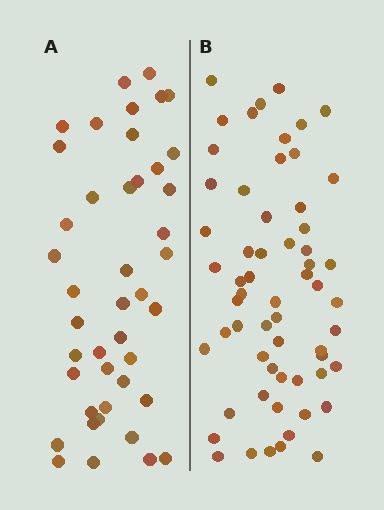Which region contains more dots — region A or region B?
Region B (the right region) has more dots.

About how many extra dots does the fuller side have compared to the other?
Region B has approximately 15 more dots than region A.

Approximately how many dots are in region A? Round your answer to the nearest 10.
About 40 dots. (The exact count is 43, which rounds to 40.)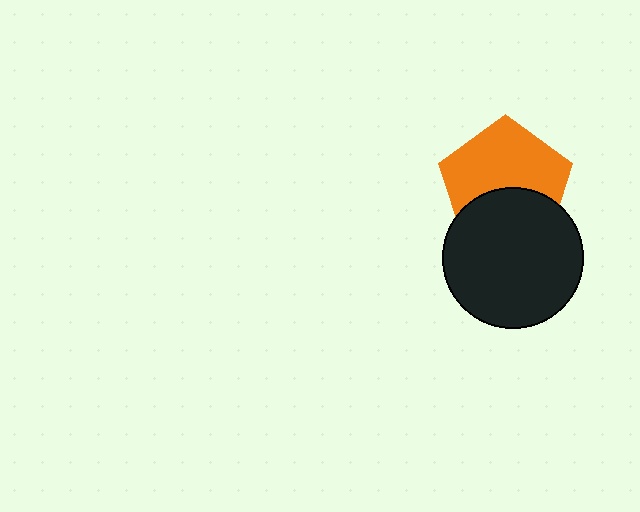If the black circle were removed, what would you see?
You would see the complete orange pentagon.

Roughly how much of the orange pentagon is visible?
About half of it is visible (roughly 61%).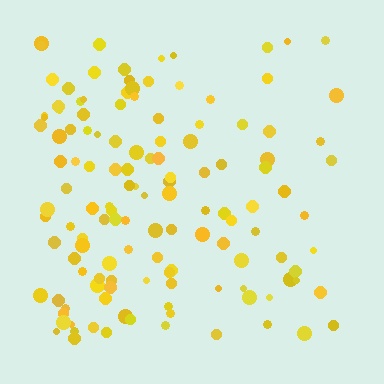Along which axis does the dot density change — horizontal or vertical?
Horizontal.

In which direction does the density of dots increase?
From right to left, with the left side densest.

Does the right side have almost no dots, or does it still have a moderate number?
Still a moderate number, just noticeably fewer than the left.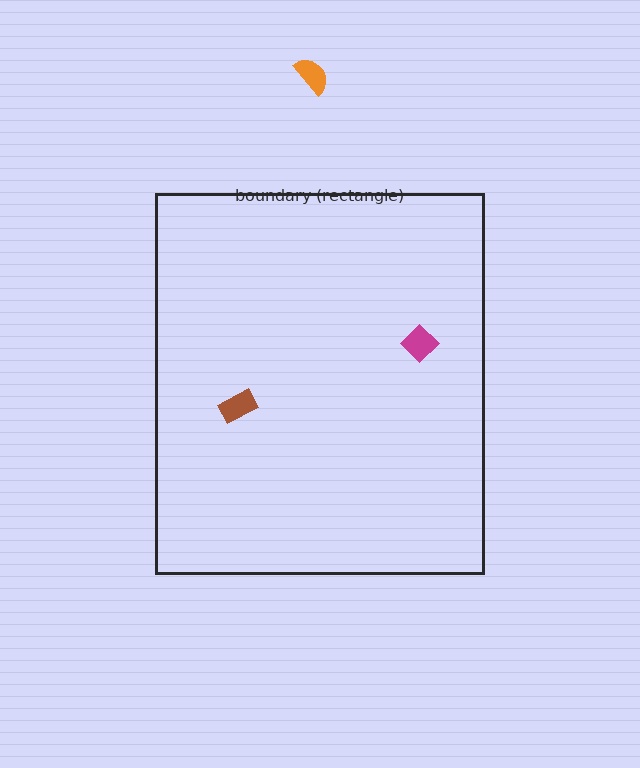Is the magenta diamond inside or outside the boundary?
Inside.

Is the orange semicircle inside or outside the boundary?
Outside.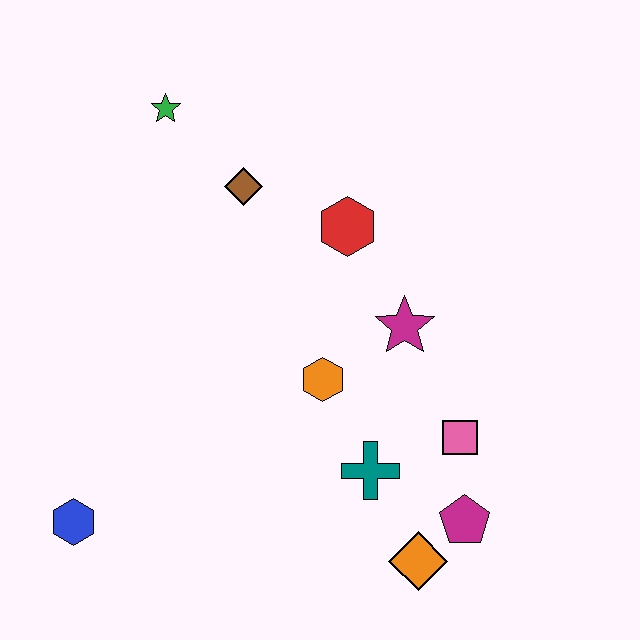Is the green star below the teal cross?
No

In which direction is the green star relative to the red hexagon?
The green star is to the left of the red hexagon.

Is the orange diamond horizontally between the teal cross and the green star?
No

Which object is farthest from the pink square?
The green star is farthest from the pink square.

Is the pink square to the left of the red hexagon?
No